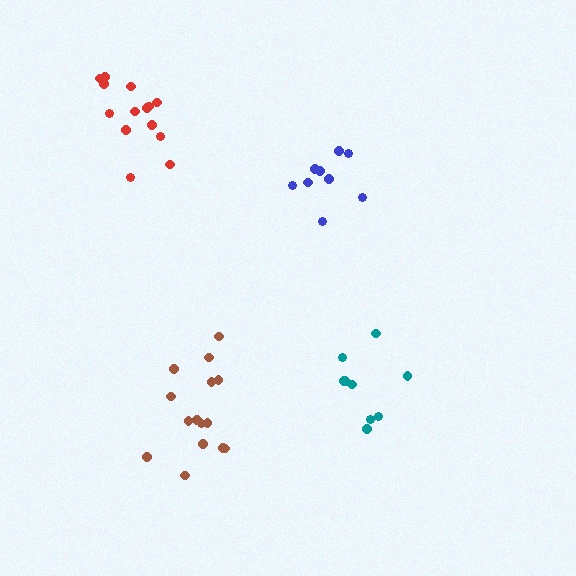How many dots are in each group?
Group 1: 9 dots, Group 2: 14 dots, Group 3: 9 dots, Group 4: 15 dots (47 total).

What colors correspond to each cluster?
The clusters are colored: teal, red, blue, brown.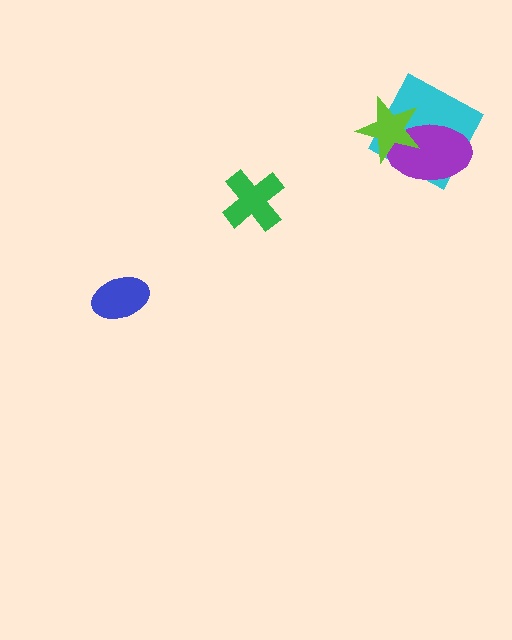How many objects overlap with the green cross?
0 objects overlap with the green cross.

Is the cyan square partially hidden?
Yes, it is partially covered by another shape.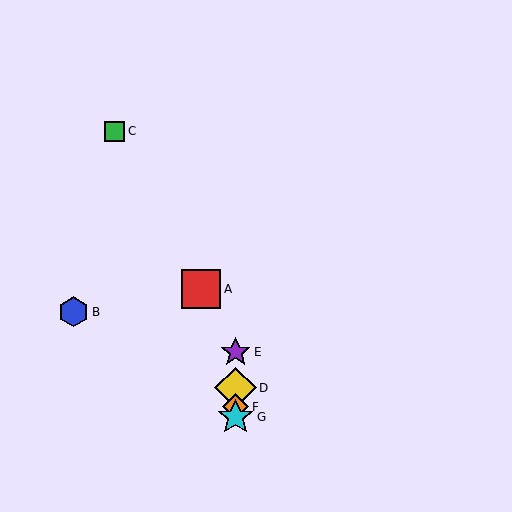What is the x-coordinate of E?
Object E is at x≈236.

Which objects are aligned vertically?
Objects D, E, F, G are aligned vertically.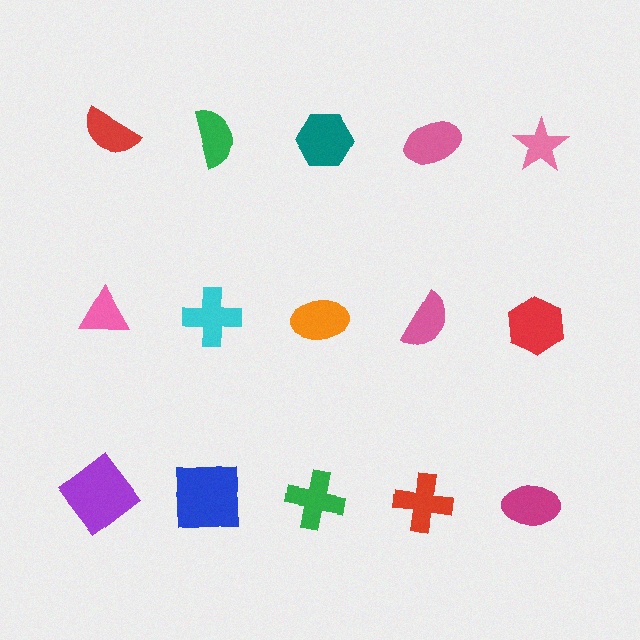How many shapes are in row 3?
5 shapes.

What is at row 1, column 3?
A teal hexagon.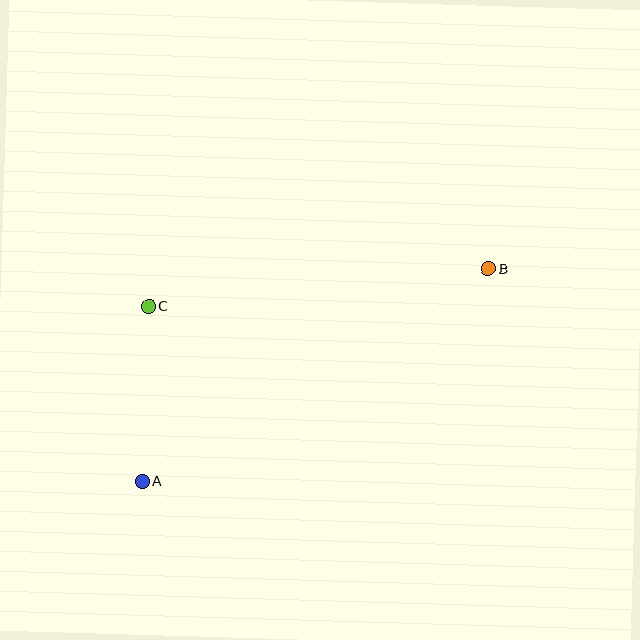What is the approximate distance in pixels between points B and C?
The distance between B and C is approximately 342 pixels.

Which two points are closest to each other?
Points A and C are closest to each other.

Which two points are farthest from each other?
Points A and B are farthest from each other.